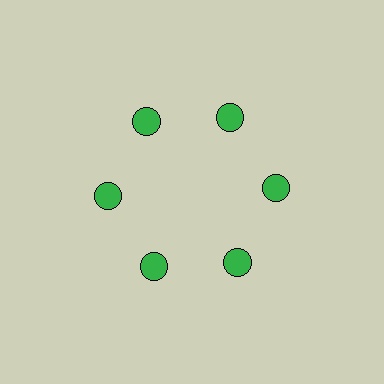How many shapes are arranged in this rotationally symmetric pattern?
There are 6 shapes, arranged in 6 groups of 1.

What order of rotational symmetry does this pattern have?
This pattern has 6-fold rotational symmetry.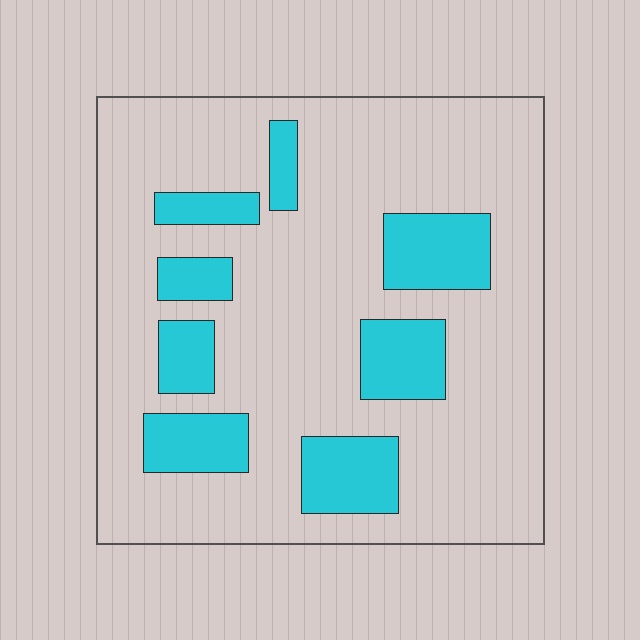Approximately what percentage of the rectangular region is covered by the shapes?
Approximately 20%.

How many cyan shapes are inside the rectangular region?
8.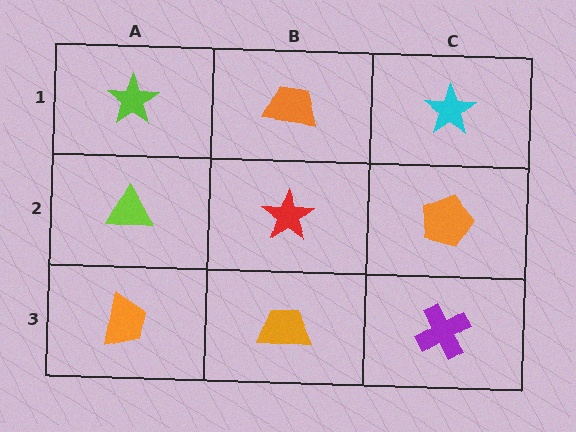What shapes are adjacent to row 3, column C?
An orange pentagon (row 2, column C), an orange trapezoid (row 3, column B).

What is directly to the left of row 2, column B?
A lime triangle.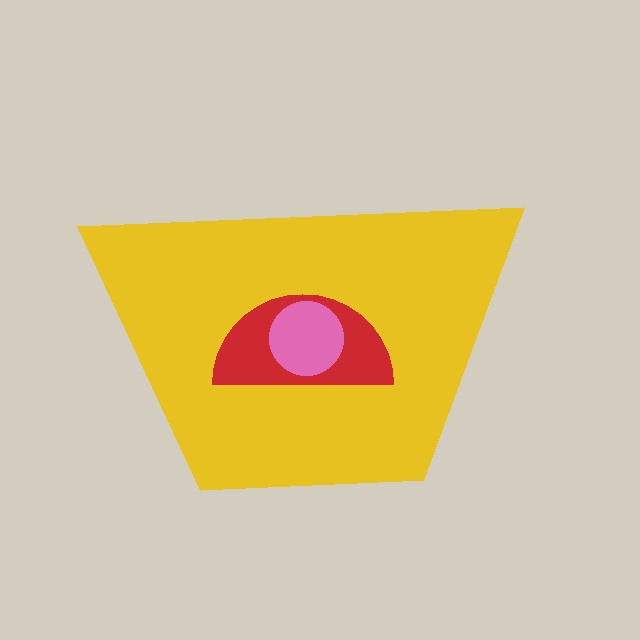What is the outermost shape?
The yellow trapezoid.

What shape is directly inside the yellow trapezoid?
The red semicircle.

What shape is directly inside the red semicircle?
The pink circle.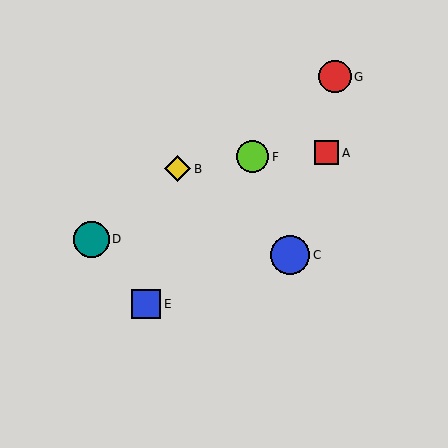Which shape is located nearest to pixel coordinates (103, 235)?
The teal circle (labeled D) at (91, 239) is nearest to that location.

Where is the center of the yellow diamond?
The center of the yellow diamond is at (178, 169).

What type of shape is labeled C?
Shape C is a blue circle.